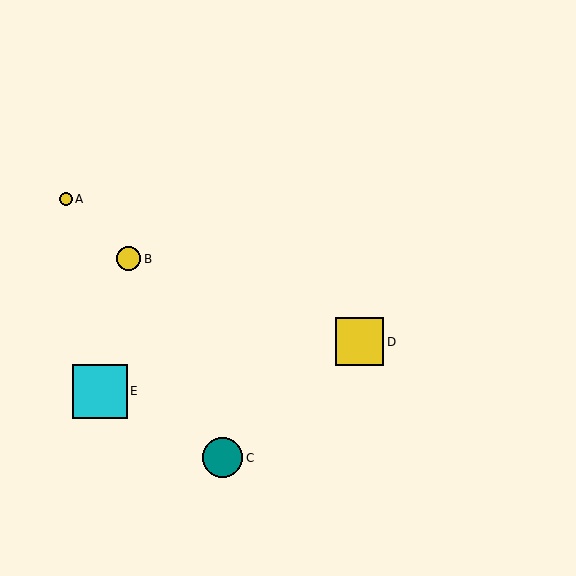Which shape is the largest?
The cyan square (labeled E) is the largest.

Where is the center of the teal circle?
The center of the teal circle is at (223, 458).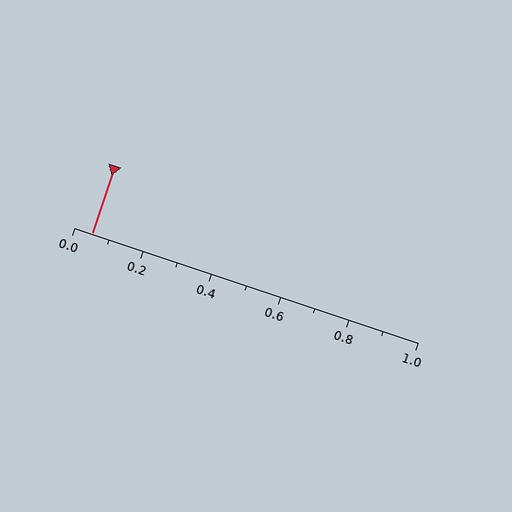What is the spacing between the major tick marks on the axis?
The major ticks are spaced 0.2 apart.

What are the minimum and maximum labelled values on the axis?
The axis runs from 0.0 to 1.0.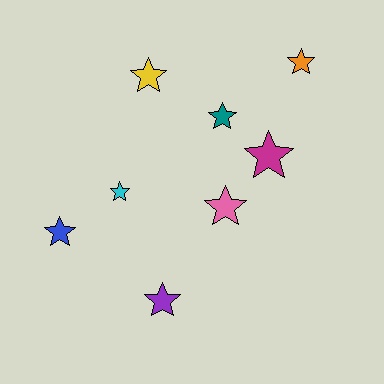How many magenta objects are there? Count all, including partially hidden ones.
There is 1 magenta object.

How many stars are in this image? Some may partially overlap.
There are 8 stars.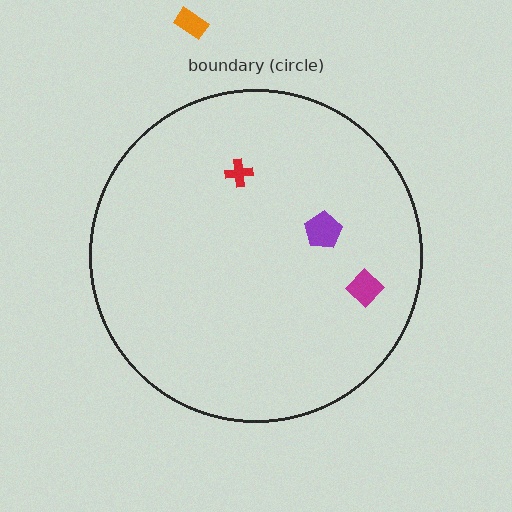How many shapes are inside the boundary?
3 inside, 1 outside.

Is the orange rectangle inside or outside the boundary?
Outside.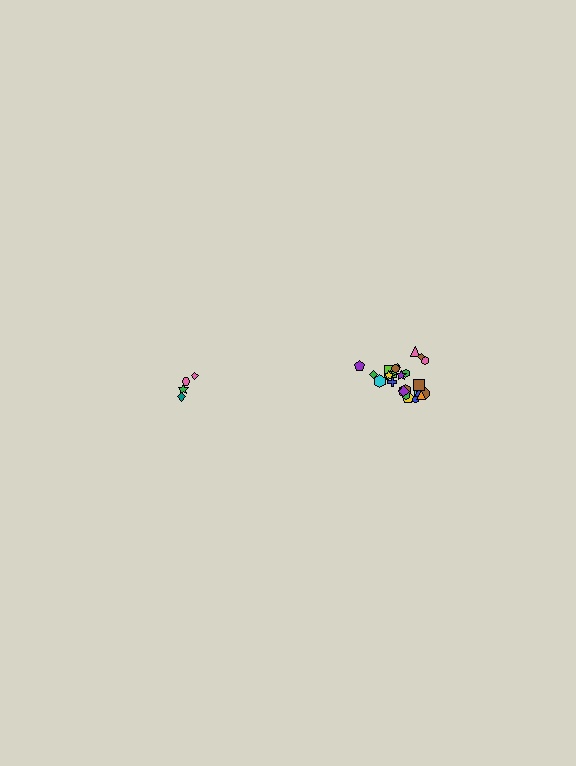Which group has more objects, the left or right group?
The right group.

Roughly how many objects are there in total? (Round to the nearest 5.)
Roughly 30 objects in total.